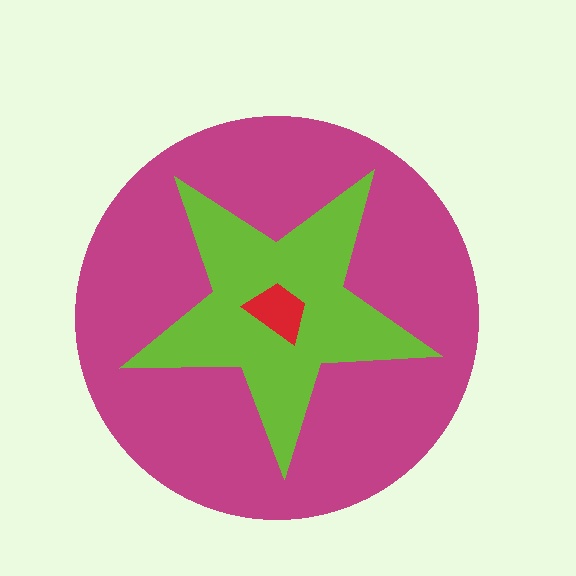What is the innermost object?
The red trapezoid.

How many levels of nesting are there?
3.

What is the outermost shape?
The magenta circle.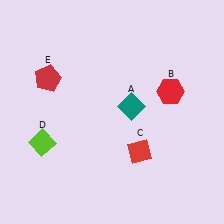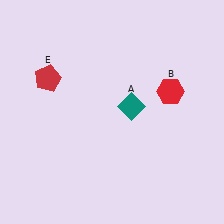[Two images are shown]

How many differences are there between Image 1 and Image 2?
There are 2 differences between the two images.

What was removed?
The lime diamond (D), the red diamond (C) were removed in Image 2.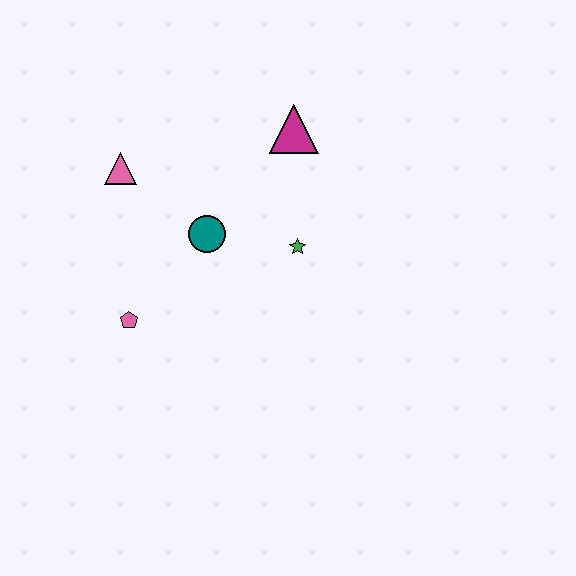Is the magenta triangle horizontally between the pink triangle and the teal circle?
No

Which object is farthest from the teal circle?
The magenta triangle is farthest from the teal circle.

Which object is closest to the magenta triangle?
The green star is closest to the magenta triangle.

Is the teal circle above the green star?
Yes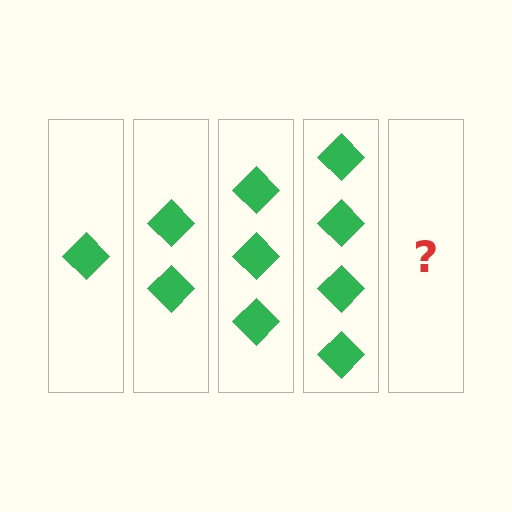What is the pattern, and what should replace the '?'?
The pattern is that each step adds one more diamond. The '?' should be 5 diamonds.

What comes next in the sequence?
The next element should be 5 diamonds.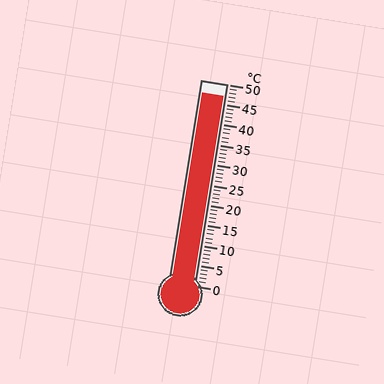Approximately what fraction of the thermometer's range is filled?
The thermometer is filled to approximately 95% of its range.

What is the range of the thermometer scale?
The thermometer scale ranges from 0°C to 50°C.